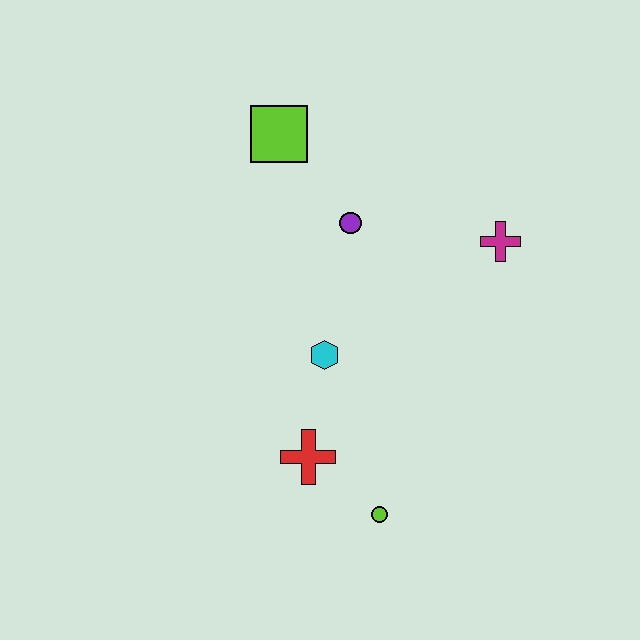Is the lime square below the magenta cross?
No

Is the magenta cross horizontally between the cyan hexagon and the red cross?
No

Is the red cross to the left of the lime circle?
Yes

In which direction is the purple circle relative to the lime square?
The purple circle is below the lime square.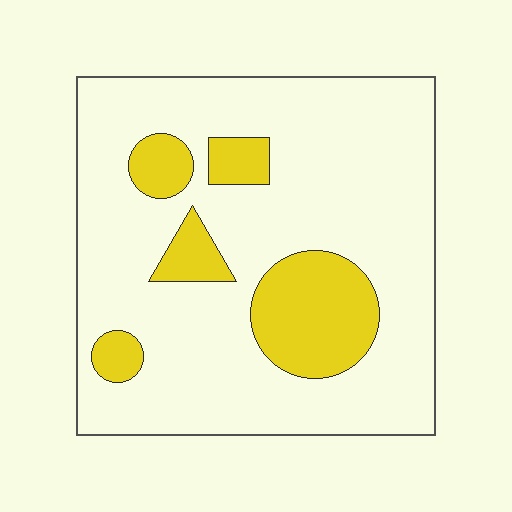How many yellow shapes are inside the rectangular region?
5.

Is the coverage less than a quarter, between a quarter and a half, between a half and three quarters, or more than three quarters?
Less than a quarter.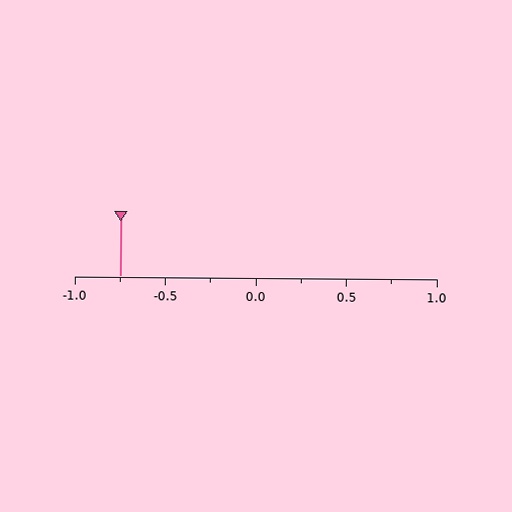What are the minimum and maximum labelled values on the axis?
The axis runs from -1.0 to 1.0.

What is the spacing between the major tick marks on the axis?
The major ticks are spaced 0.5 apart.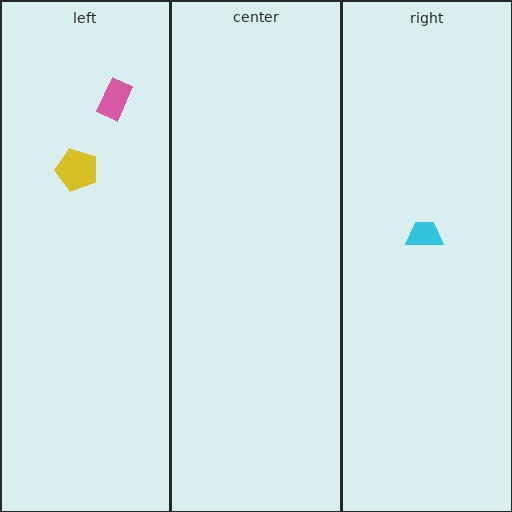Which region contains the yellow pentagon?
The left region.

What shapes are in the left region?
The yellow pentagon, the pink rectangle.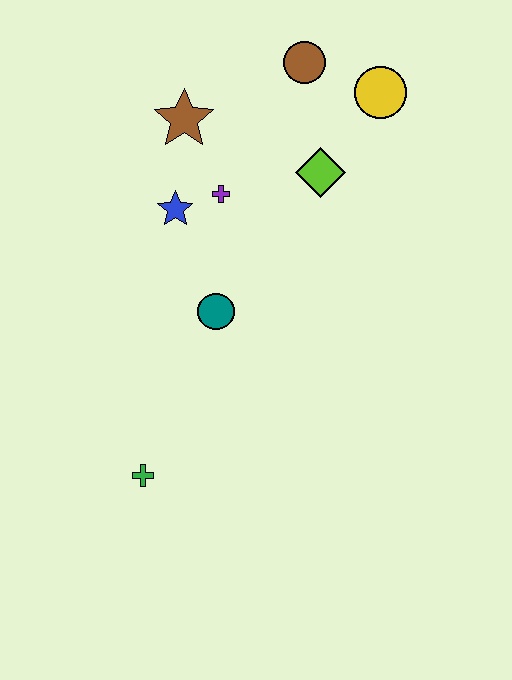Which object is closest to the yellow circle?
The brown circle is closest to the yellow circle.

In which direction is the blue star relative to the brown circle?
The blue star is below the brown circle.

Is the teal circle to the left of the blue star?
No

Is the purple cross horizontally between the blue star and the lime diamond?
Yes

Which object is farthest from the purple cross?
The green cross is farthest from the purple cross.